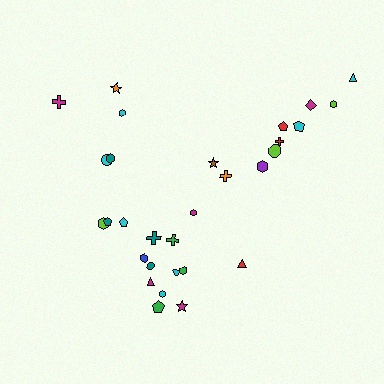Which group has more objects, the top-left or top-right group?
The top-right group.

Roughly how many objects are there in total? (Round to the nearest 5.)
Roughly 30 objects in total.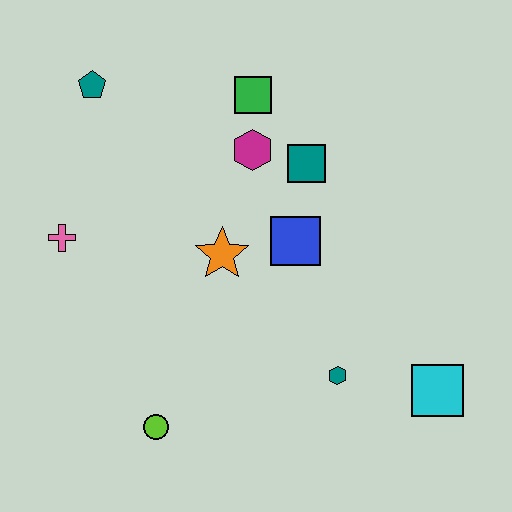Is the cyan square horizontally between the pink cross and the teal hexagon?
No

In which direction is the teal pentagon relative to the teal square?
The teal pentagon is to the left of the teal square.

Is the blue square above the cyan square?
Yes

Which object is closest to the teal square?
The magenta hexagon is closest to the teal square.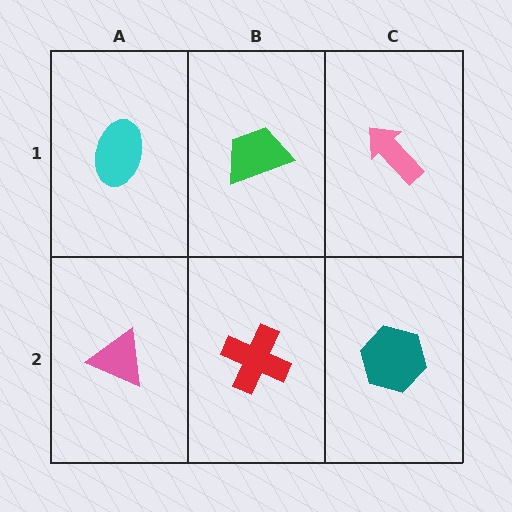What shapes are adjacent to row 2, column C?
A pink arrow (row 1, column C), a red cross (row 2, column B).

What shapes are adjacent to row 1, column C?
A teal hexagon (row 2, column C), a green trapezoid (row 1, column B).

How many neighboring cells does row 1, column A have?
2.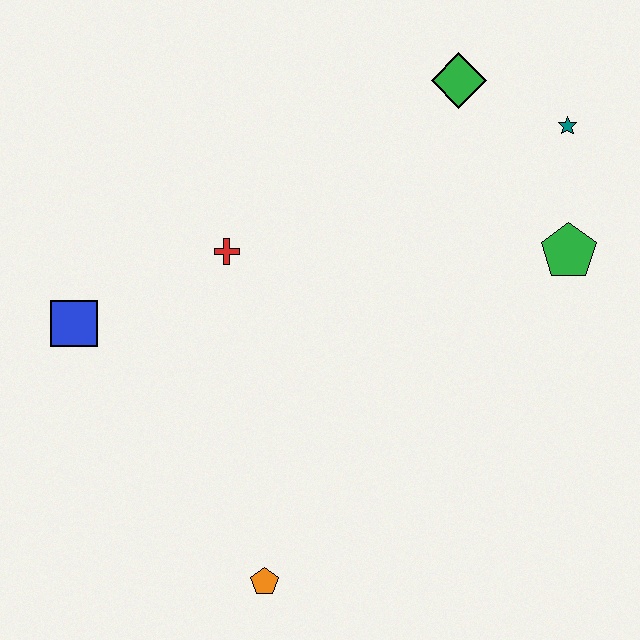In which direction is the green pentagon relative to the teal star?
The green pentagon is below the teal star.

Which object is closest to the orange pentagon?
The blue square is closest to the orange pentagon.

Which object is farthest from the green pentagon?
The blue square is farthest from the green pentagon.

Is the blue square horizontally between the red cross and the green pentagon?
No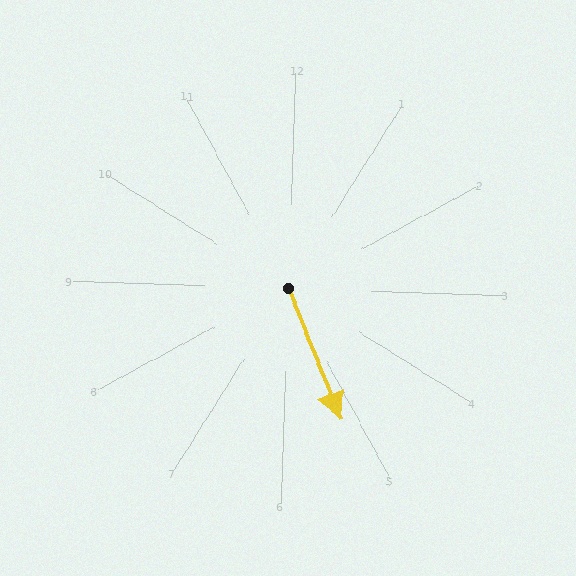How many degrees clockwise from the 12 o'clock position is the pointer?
Approximately 156 degrees.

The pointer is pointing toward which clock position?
Roughly 5 o'clock.